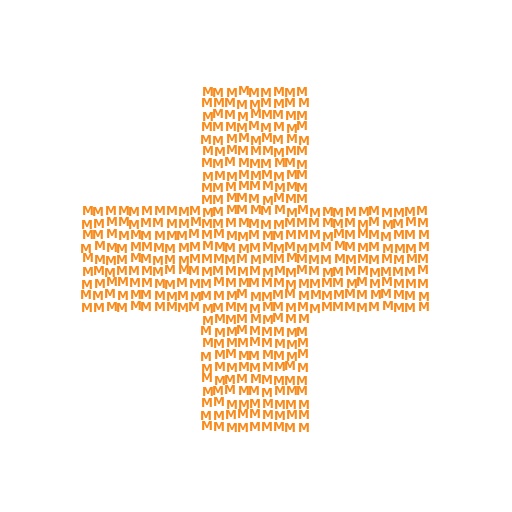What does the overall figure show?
The overall figure shows a cross.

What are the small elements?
The small elements are letter M's.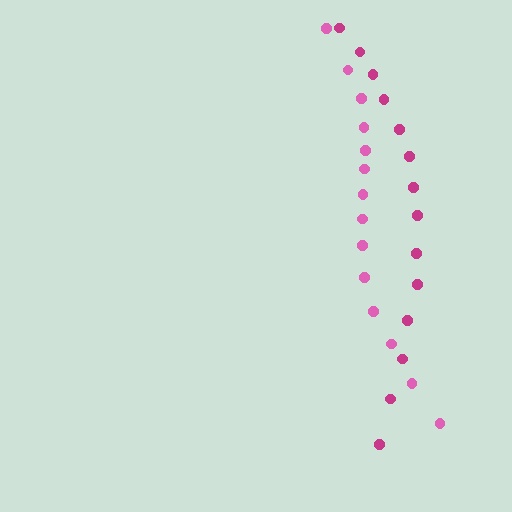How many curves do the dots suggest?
There are 2 distinct paths.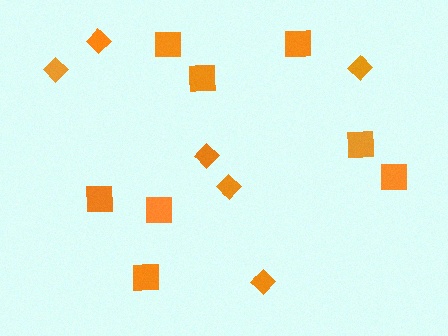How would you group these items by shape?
There are 2 groups: one group of squares (8) and one group of diamonds (6).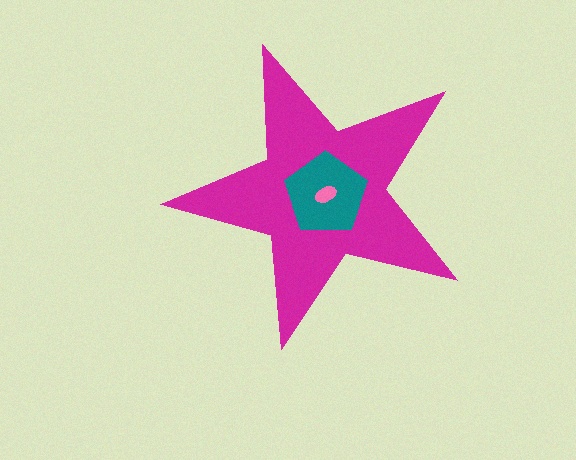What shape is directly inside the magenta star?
The teal pentagon.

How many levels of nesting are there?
3.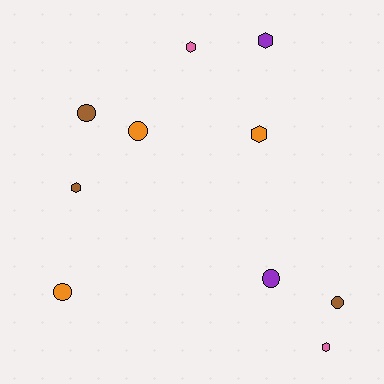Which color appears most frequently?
Brown, with 3 objects.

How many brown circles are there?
There are 2 brown circles.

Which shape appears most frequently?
Circle, with 5 objects.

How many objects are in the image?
There are 10 objects.